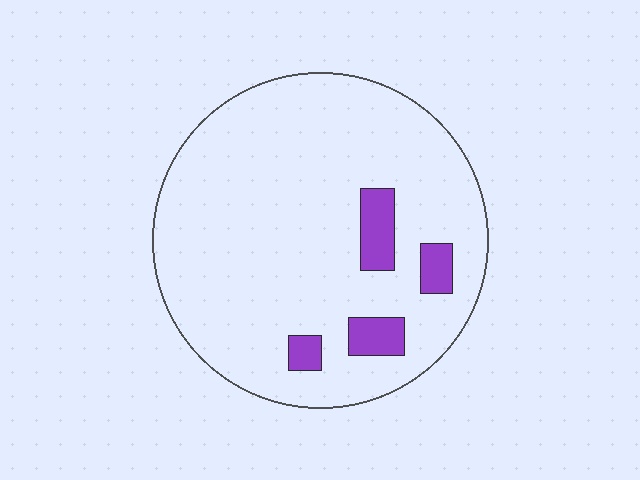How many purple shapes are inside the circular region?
4.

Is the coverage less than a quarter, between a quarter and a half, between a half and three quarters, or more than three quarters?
Less than a quarter.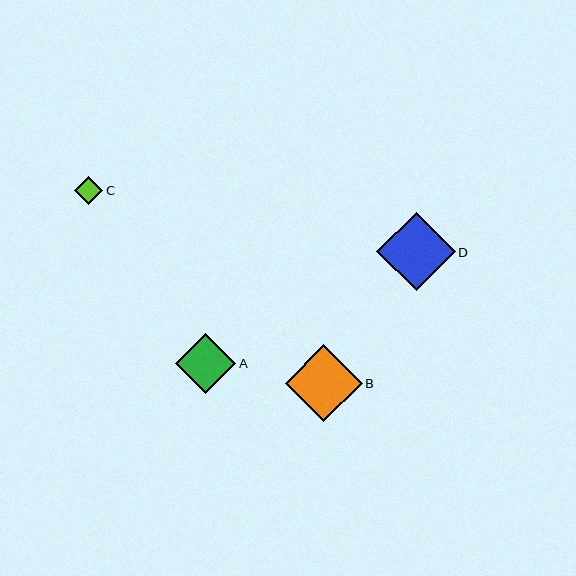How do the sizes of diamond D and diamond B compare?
Diamond D and diamond B are approximately the same size.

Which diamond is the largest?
Diamond D is the largest with a size of approximately 78 pixels.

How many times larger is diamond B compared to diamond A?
Diamond B is approximately 1.3 times the size of diamond A.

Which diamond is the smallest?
Diamond C is the smallest with a size of approximately 28 pixels.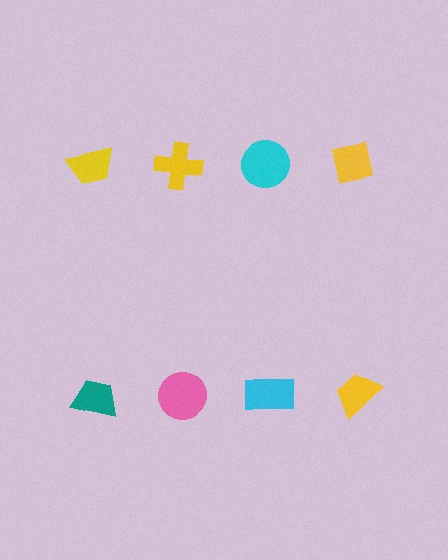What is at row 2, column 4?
A yellow trapezoid.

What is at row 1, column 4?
A yellow square.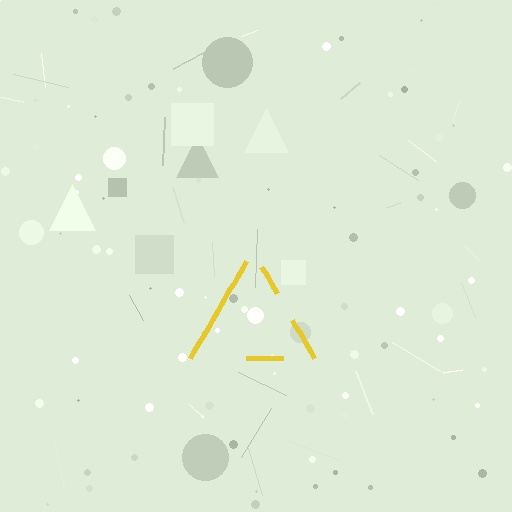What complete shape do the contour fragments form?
The contour fragments form a triangle.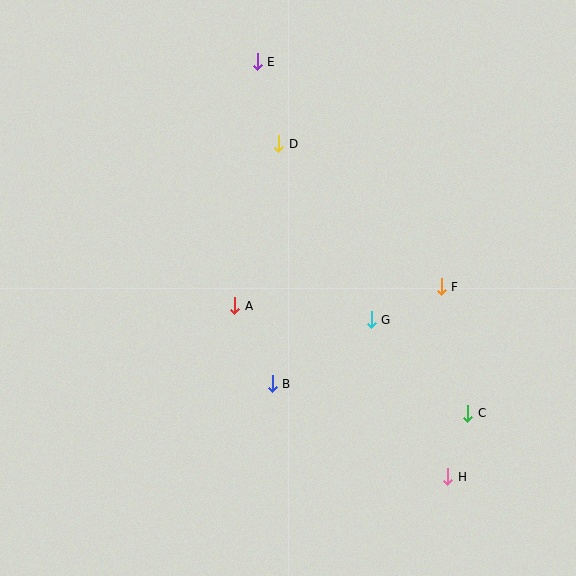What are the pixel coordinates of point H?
Point H is at (448, 477).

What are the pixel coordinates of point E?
Point E is at (257, 62).